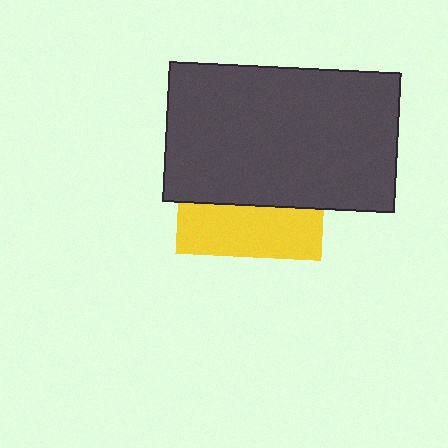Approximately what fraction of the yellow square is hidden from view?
Roughly 66% of the yellow square is hidden behind the dark gray rectangle.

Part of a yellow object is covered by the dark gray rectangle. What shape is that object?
It is a square.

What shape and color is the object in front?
The object in front is a dark gray rectangle.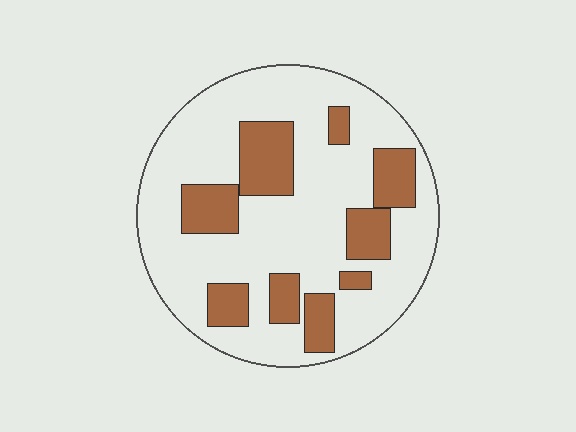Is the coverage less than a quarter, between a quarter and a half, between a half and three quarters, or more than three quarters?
Between a quarter and a half.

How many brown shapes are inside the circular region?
9.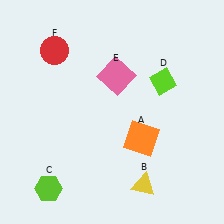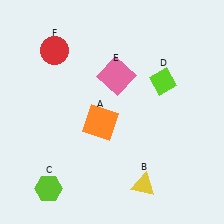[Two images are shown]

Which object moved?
The orange square (A) moved left.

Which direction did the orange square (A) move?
The orange square (A) moved left.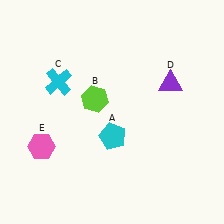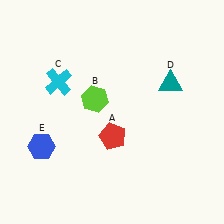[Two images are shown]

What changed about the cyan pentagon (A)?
In Image 1, A is cyan. In Image 2, it changed to red.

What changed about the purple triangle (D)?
In Image 1, D is purple. In Image 2, it changed to teal.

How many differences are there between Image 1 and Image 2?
There are 3 differences between the two images.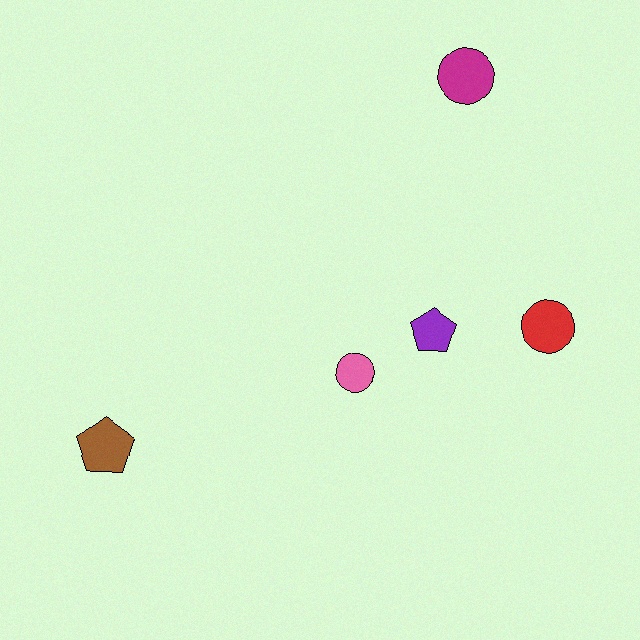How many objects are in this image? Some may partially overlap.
There are 5 objects.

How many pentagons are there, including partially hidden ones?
There are 2 pentagons.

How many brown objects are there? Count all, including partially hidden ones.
There is 1 brown object.